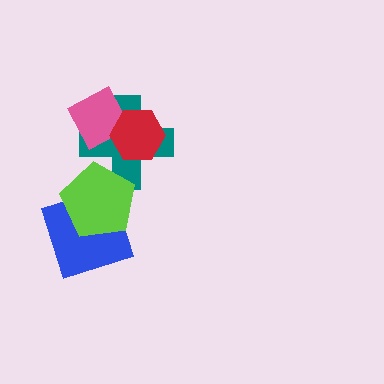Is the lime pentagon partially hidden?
No, no other shape covers it.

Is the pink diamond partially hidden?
Yes, it is partially covered by another shape.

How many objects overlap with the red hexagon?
2 objects overlap with the red hexagon.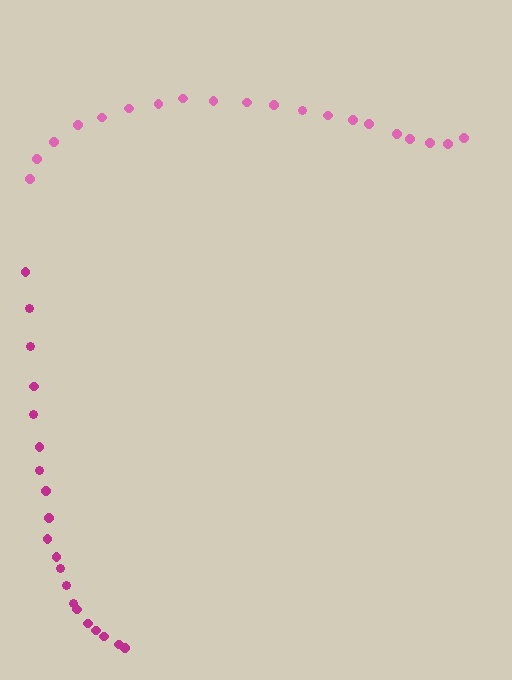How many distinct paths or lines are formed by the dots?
There are 2 distinct paths.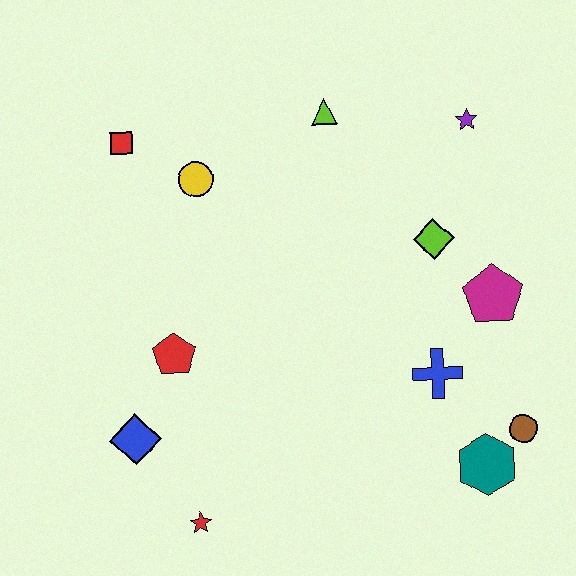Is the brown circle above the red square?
No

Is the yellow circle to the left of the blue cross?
Yes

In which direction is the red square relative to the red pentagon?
The red square is above the red pentagon.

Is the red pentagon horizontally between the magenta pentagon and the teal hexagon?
No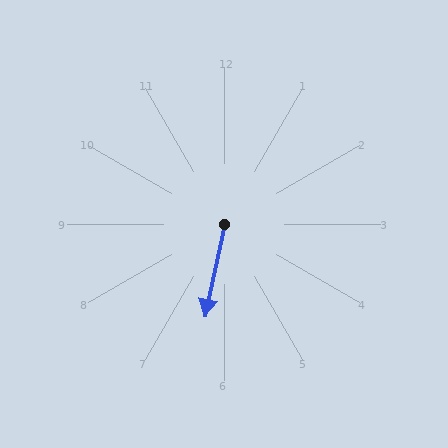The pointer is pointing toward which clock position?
Roughly 6 o'clock.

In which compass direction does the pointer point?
South.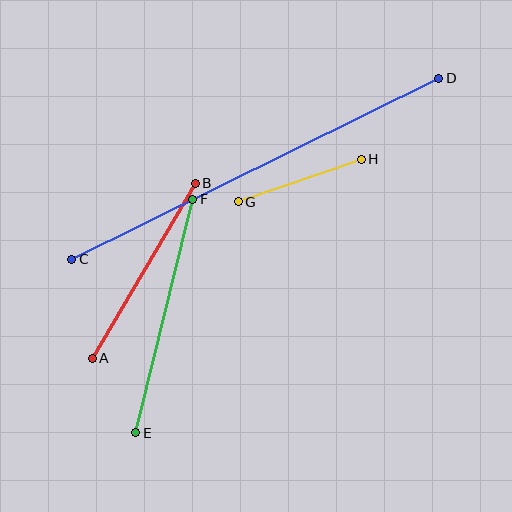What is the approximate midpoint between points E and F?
The midpoint is at approximately (164, 316) pixels.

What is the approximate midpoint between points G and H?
The midpoint is at approximately (300, 181) pixels.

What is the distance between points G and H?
The distance is approximately 130 pixels.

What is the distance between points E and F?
The distance is approximately 240 pixels.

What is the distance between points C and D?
The distance is approximately 409 pixels.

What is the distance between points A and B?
The distance is approximately 203 pixels.